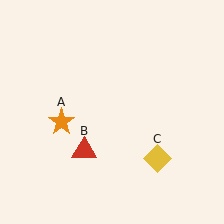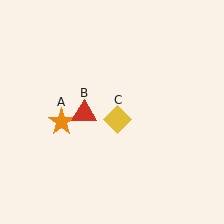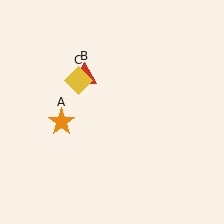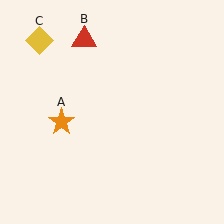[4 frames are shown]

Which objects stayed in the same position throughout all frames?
Orange star (object A) remained stationary.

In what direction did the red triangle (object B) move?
The red triangle (object B) moved up.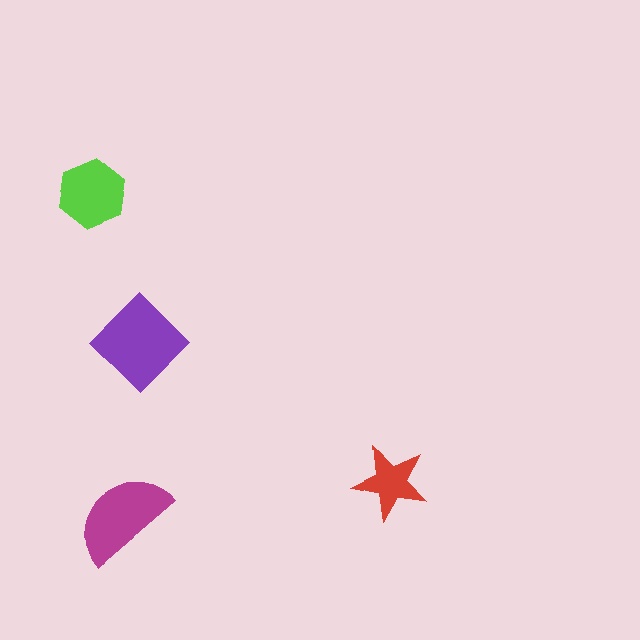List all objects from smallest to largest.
The red star, the lime hexagon, the magenta semicircle, the purple diamond.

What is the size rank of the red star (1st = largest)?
4th.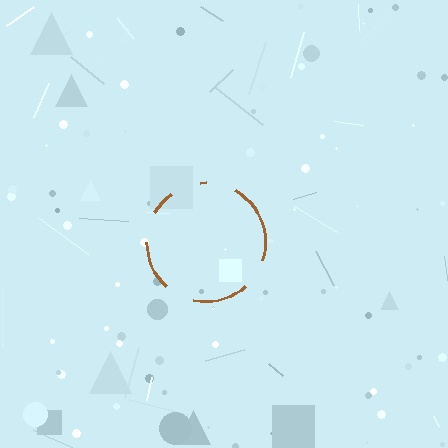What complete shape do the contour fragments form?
The contour fragments form a circle.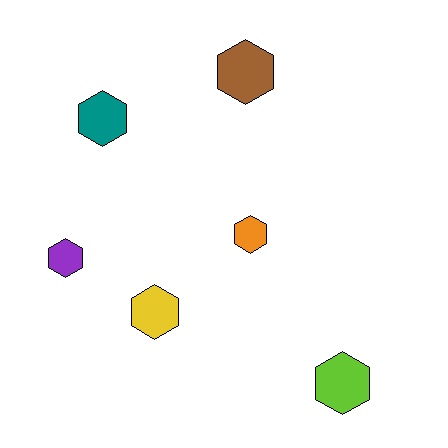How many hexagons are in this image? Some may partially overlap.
There are 6 hexagons.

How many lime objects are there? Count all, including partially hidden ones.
There is 1 lime object.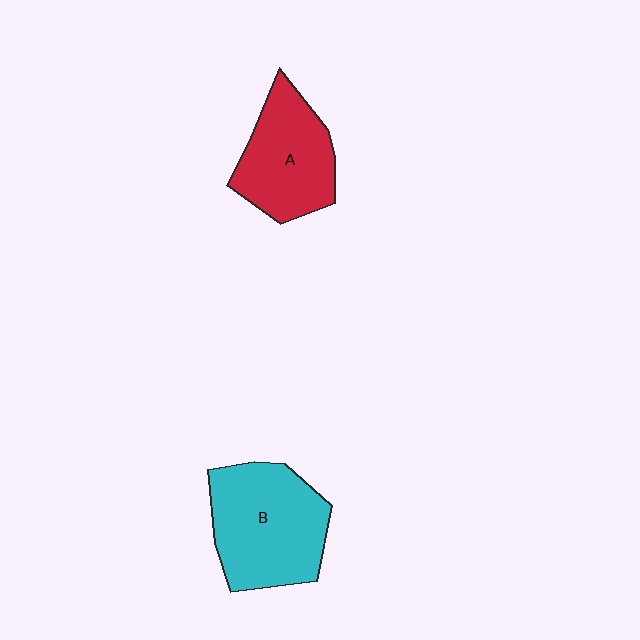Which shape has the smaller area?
Shape A (red).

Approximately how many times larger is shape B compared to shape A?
Approximately 1.3 times.